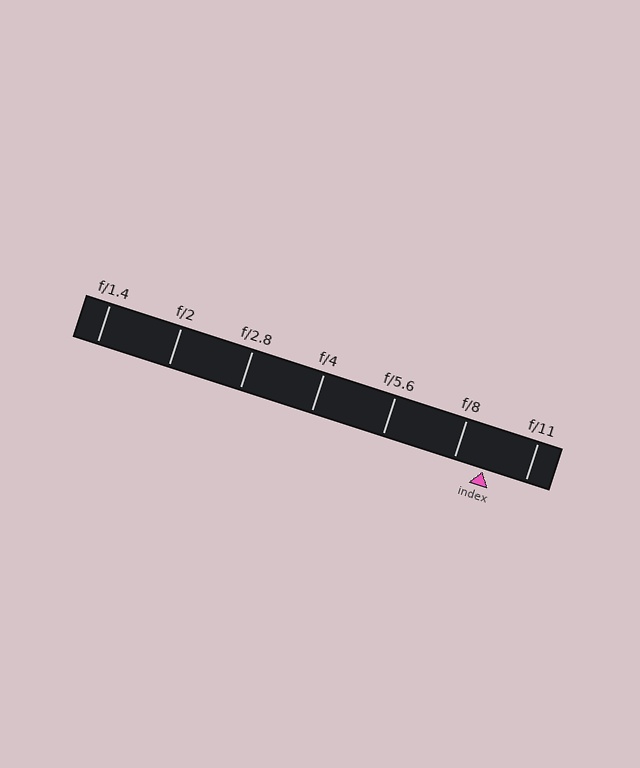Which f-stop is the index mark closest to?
The index mark is closest to f/8.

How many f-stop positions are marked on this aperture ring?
There are 7 f-stop positions marked.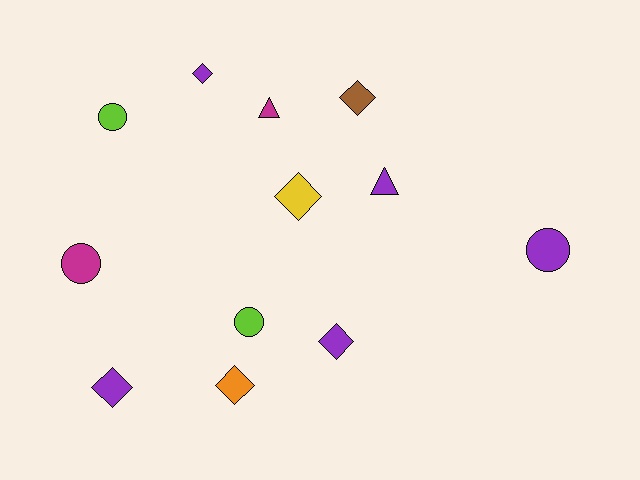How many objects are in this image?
There are 12 objects.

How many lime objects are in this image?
There are 2 lime objects.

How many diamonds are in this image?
There are 6 diamonds.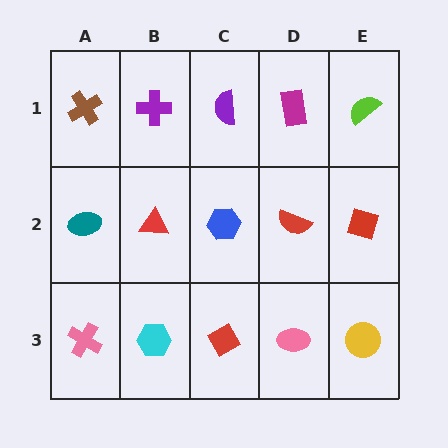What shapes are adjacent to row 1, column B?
A red triangle (row 2, column B), a brown cross (row 1, column A), a purple semicircle (row 1, column C).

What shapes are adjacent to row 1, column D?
A red semicircle (row 2, column D), a purple semicircle (row 1, column C), a lime semicircle (row 1, column E).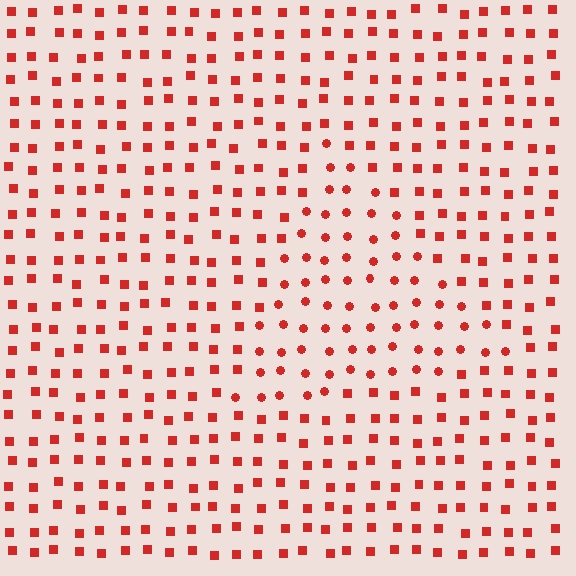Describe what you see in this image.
The image is filled with small red elements arranged in a uniform grid. A triangle-shaped region contains circles, while the surrounding area contains squares. The boundary is defined purely by the change in element shape.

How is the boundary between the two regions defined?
The boundary is defined by a change in element shape: circles inside vs. squares outside. All elements share the same color and spacing.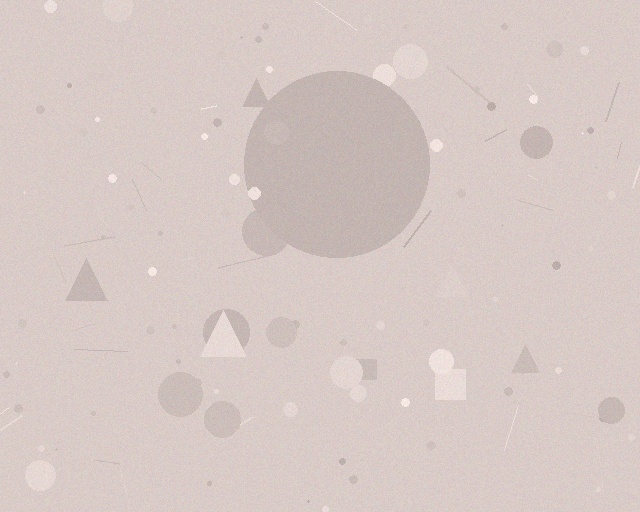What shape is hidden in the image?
A circle is hidden in the image.